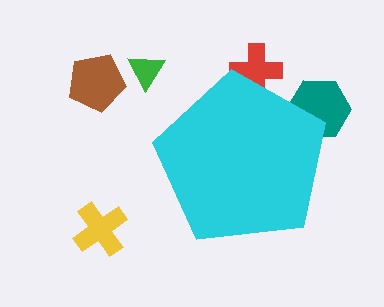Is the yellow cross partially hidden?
No, the yellow cross is fully visible.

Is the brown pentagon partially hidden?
No, the brown pentagon is fully visible.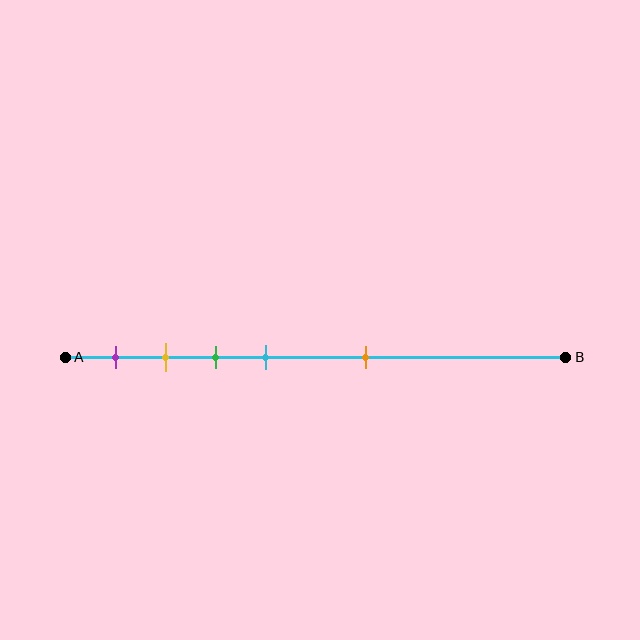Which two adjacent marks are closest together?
The yellow and green marks are the closest adjacent pair.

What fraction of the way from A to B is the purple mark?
The purple mark is approximately 10% (0.1) of the way from A to B.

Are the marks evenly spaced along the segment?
No, the marks are not evenly spaced.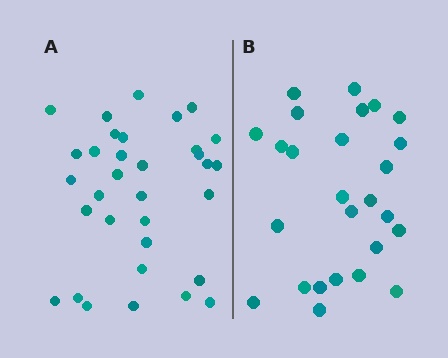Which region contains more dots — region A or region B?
Region A (the left region) has more dots.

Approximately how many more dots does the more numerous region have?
Region A has roughly 8 or so more dots than region B.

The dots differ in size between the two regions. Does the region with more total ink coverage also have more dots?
No. Region B has more total ink coverage because its dots are larger, but region A actually contains more individual dots. Total area can be misleading — the number of items is what matters here.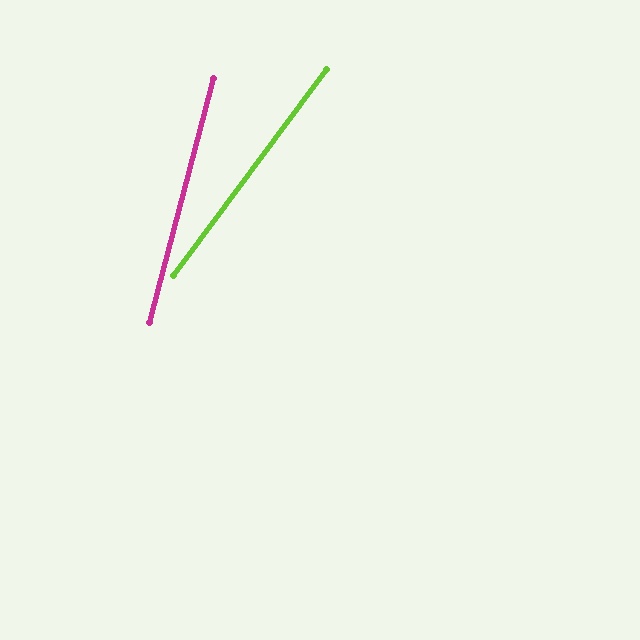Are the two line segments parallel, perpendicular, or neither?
Neither parallel nor perpendicular — they differ by about 22°.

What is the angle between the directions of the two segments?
Approximately 22 degrees.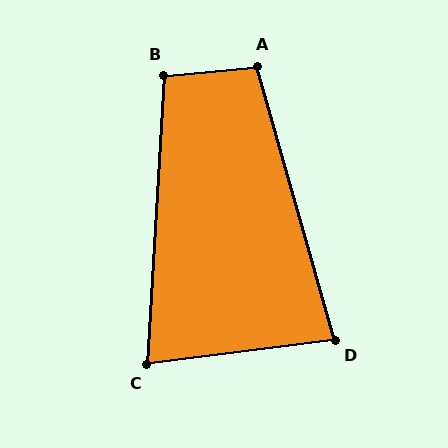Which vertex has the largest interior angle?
A, at approximately 101 degrees.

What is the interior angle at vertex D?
Approximately 82 degrees (acute).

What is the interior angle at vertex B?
Approximately 98 degrees (obtuse).